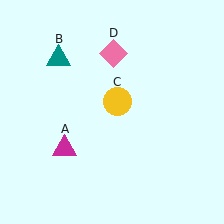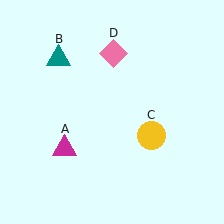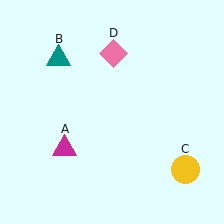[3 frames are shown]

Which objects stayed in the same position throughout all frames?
Magenta triangle (object A) and teal triangle (object B) and pink diamond (object D) remained stationary.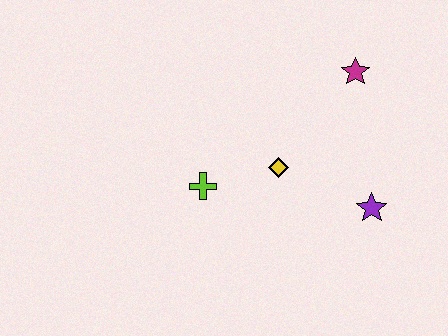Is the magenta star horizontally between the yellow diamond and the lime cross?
No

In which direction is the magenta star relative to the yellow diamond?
The magenta star is above the yellow diamond.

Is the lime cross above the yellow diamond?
No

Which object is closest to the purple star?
The yellow diamond is closest to the purple star.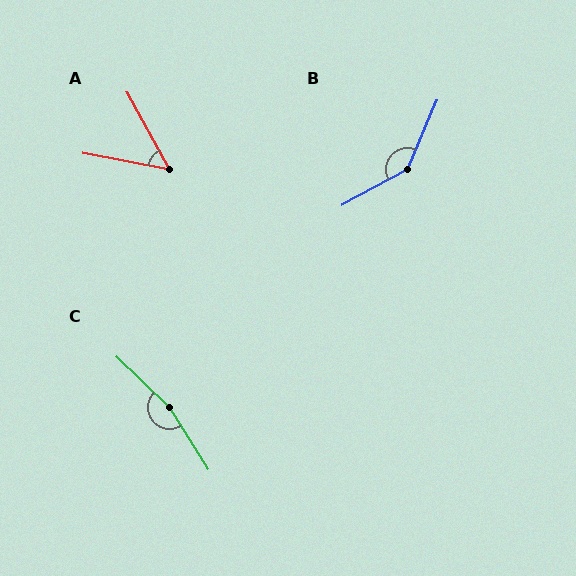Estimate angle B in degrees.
Approximately 141 degrees.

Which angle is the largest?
C, at approximately 166 degrees.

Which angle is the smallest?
A, at approximately 50 degrees.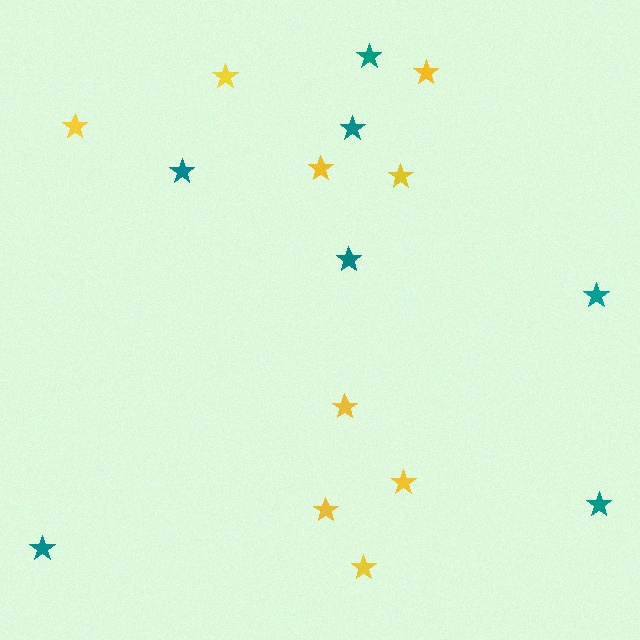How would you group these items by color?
There are 2 groups: one group of yellow stars (9) and one group of teal stars (7).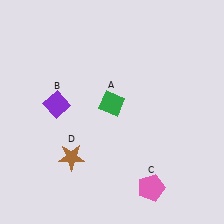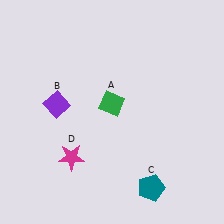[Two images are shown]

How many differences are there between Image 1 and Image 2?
There are 2 differences between the two images.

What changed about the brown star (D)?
In Image 1, D is brown. In Image 2, it changed to magenta.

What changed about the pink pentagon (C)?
In Image 1, C is pink. In Image 2, it changed to teal.